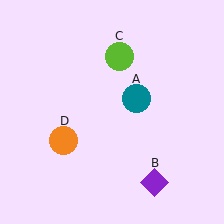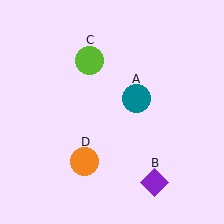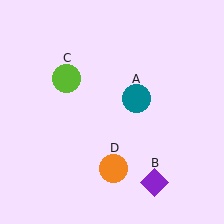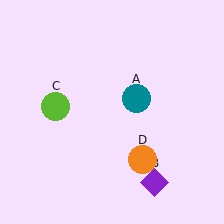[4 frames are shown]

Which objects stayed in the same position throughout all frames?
Teal circle (object A) and purple diamond (object B) remained stationary.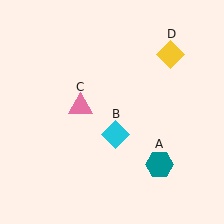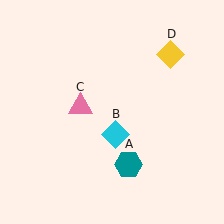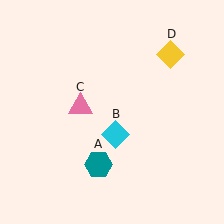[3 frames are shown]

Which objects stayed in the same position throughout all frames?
Cyan diamond (object B) and pink triangle (object C) and yellow diamond (object D) remained stationary.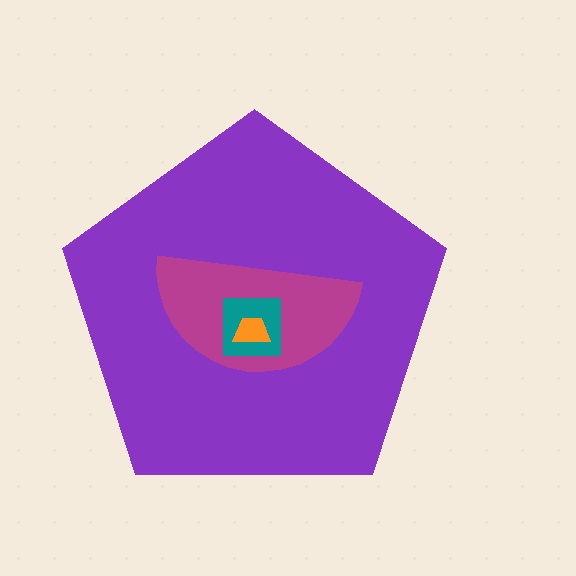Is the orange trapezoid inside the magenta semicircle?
Yes.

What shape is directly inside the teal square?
The orange trapezoid.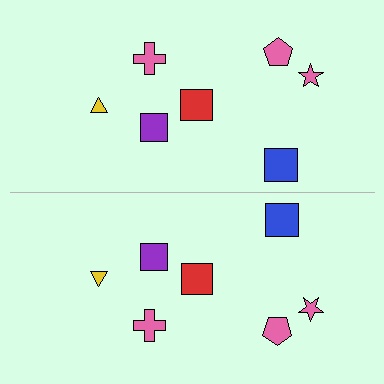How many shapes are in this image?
There are 14 shapes in this image.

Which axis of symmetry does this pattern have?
The pattern has a horizontal axis of symmetry running through the center of the image.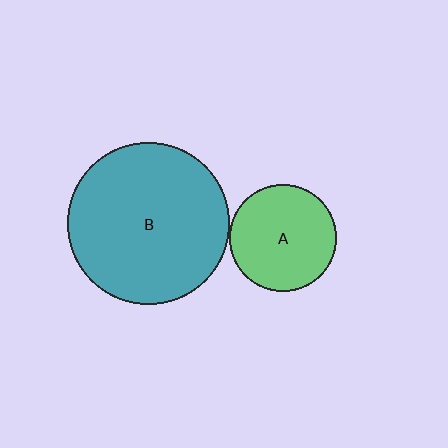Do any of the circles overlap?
No, none of the circles overlap.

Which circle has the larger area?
Circle B (teal).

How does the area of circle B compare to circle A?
Approximately 2.3 times.